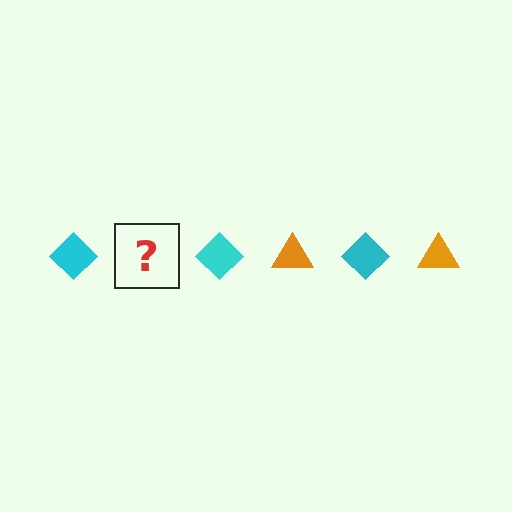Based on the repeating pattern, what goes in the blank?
The blank should be an orange triangle.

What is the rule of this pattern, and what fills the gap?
The rule is that the pattern alternates between cyan diamond and orange triangle. The gap should be filled with an orange triangle.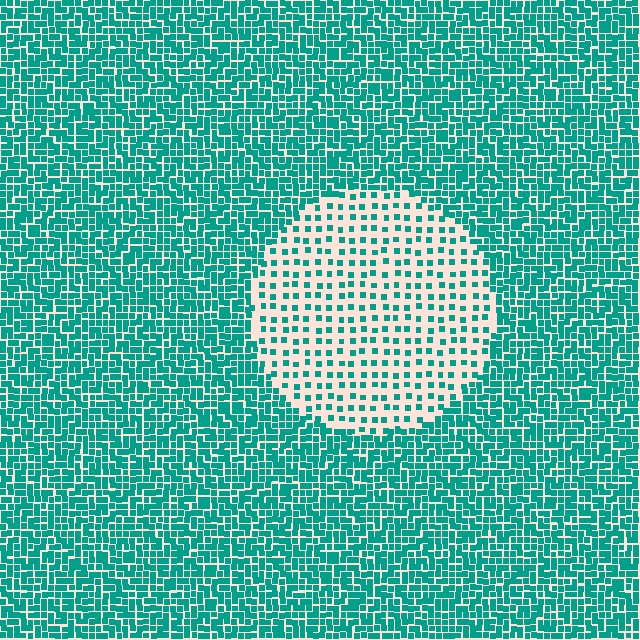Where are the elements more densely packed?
The elements are more densely packed outside the circle boundary.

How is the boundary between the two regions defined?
The boundary is defined by a change in element density (approximately 2.7x ratio). All elements are the same color, size, and shape.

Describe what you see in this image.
The image contains small teal elements arranged at two different densities. A circle-shaped region is visible where the elements are less densely packed than the surrounding area.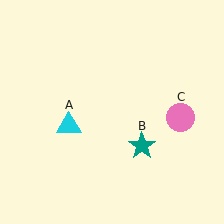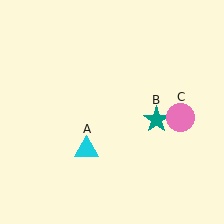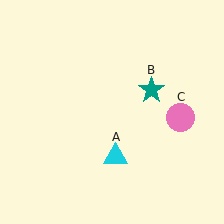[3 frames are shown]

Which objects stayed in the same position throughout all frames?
Pink circle (object C) remained stationary.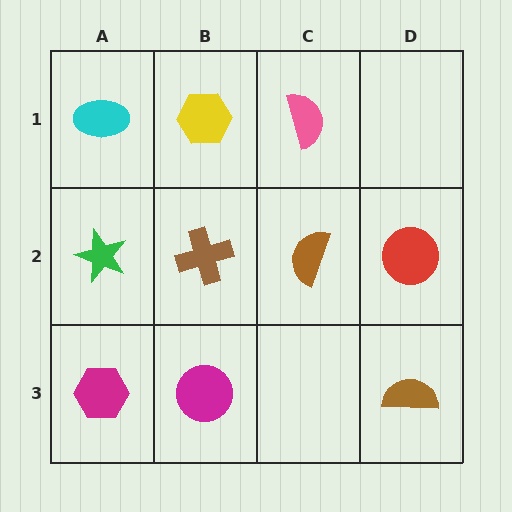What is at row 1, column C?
A pink semicircle.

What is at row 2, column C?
A brown semicircle.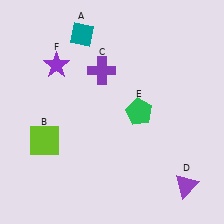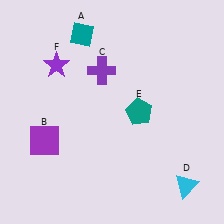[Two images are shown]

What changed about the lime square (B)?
In Image 1, B is lime. In Image 2, it changed to purple.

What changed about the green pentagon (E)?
In Image 1, E is green. In Image 2, it changed to teal.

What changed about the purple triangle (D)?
In Image 1, D is purple. In Image 2, it changed to cyan.